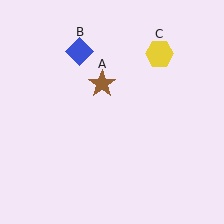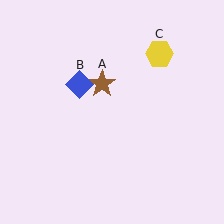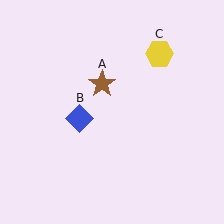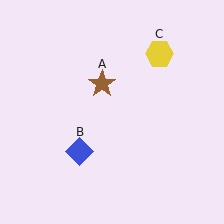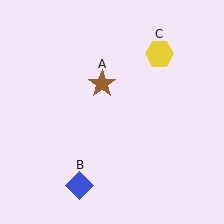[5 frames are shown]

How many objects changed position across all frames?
1 object changed position: blue diamond (object B).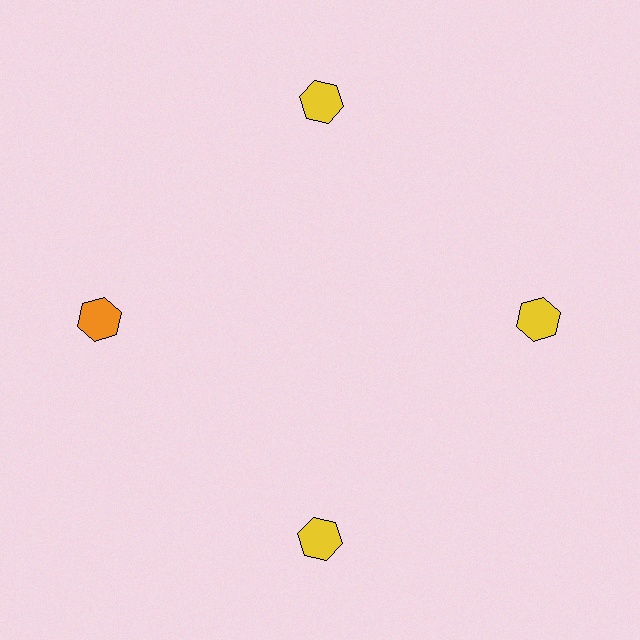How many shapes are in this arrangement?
There are 4 shapes arranged in a ring pattern.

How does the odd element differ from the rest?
It has a different color: orange instead of yellow.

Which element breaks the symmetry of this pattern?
The orange hexagon at roughly the 9 o'clock position breaks the symmetry. All other shapes are yellow hexagons.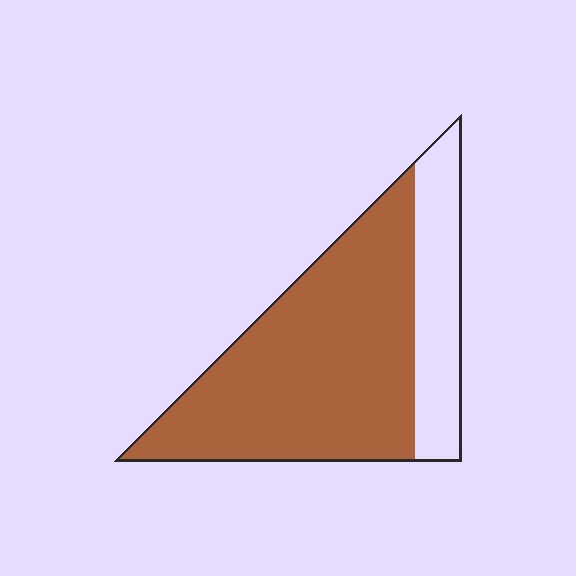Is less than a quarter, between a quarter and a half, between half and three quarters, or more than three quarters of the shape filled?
Between half and three quarters.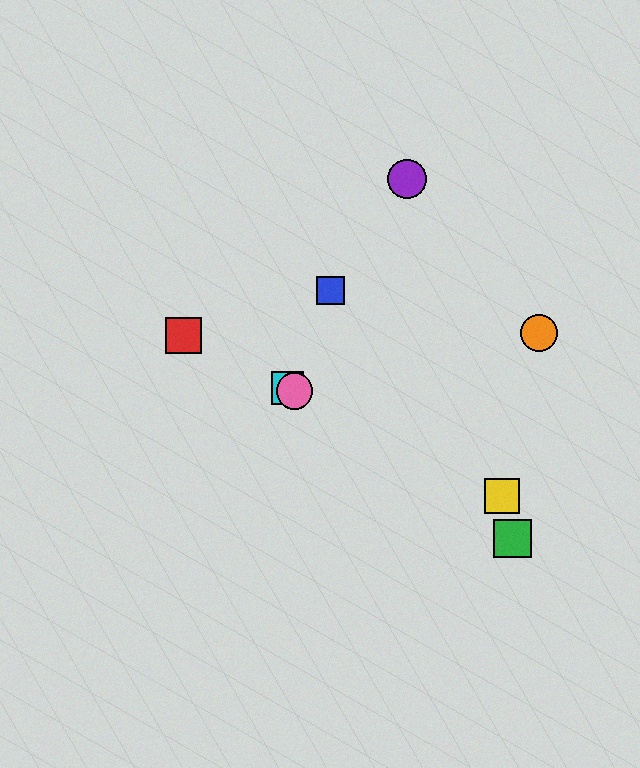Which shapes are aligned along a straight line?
The red square, the yellow square, the cyan square, the pink circle are aligned along a straight line.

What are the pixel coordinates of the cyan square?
The cyan square is at (288, 388).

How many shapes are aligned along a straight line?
4 shapes (the red square, the yellow square, the cyan square, the pink circle) are aligned along a straight line.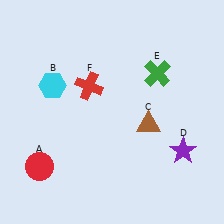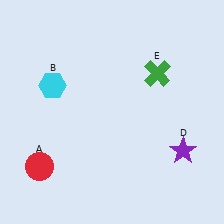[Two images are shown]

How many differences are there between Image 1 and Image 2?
There are 2 differences between the two images.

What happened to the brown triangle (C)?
The brown triangle (C) was removed in Image 2. It was in the bottom-right area of Image 1.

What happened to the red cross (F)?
The red cross (F) was removed in Image 2. It was in the top-left area of Image 1.